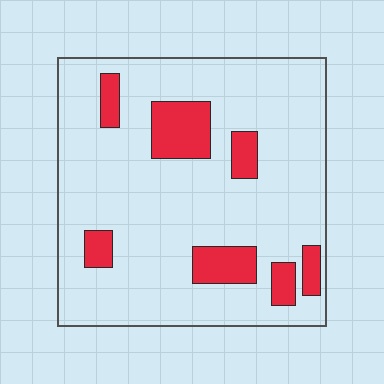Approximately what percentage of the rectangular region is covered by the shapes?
Approximately 15%.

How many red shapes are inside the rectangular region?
7.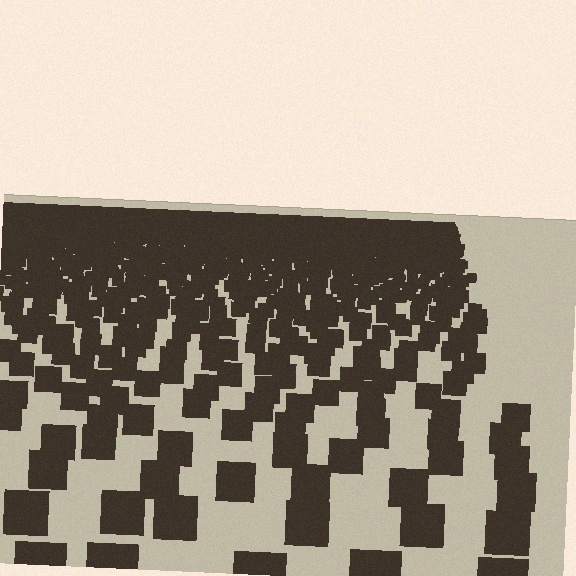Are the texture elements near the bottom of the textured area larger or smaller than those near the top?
Larger. Near the bottom, elements are closer to the viewer and appear at a bigger on-screen size.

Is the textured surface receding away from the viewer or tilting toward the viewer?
The surface is receding away from the viewer. Texture elements get smaller and denser toward the top.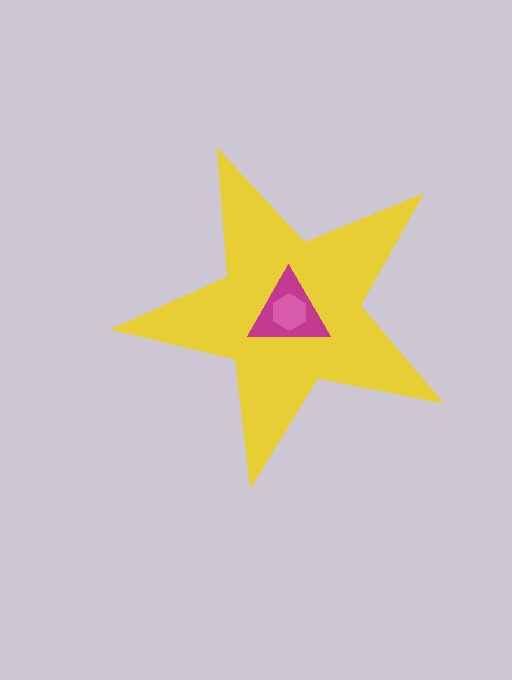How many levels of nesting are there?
3.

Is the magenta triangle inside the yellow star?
Yes.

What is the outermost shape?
The yellow star.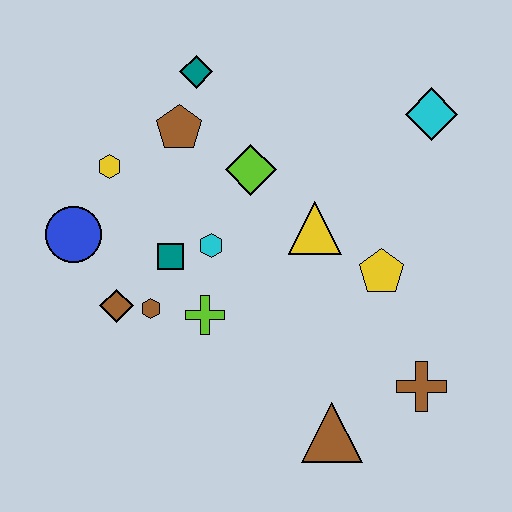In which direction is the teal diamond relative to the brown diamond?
The teal diamond is above the brown diamond.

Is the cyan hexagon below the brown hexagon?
No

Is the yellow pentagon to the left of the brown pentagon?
No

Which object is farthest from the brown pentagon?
The brown cross is farthest from the brown pentagon.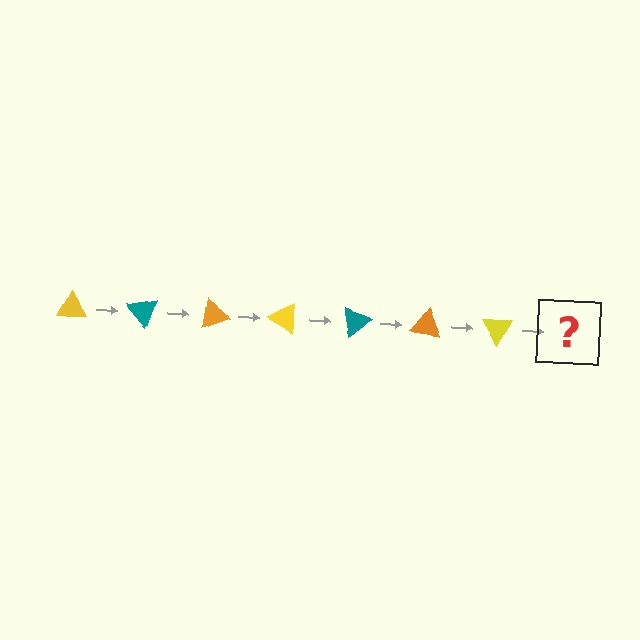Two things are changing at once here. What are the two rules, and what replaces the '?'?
The two rules are that it rotates 50 degrees each step and the color cycles through yellow, teal, and orange. The '?' should be a teal triangle, rotated 350 degrees from the start.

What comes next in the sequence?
The next element should be a teal triangle, rotated 350 degrees from the start.